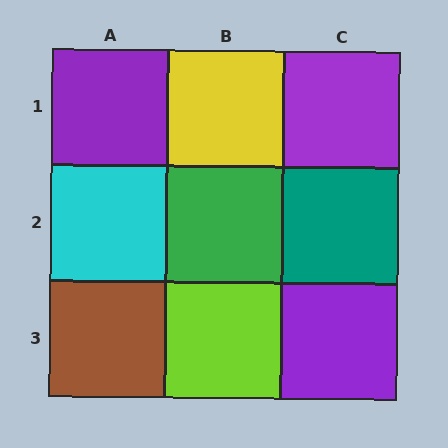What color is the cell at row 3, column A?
Brown.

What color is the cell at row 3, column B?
Lime.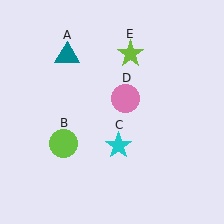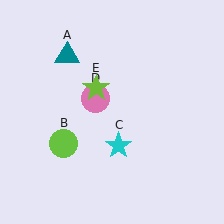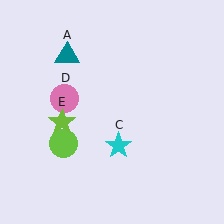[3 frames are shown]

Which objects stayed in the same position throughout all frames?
Teal triangle (object A) and lime circle (object B) and cyan star (object C) remained stationary.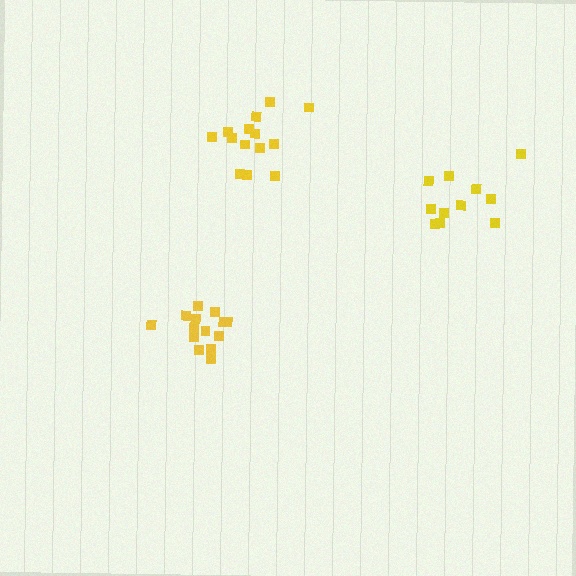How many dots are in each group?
Group 1: 11 dots, Group 2: 14 dots, Group 3: 14 dots (39 total).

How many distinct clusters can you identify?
There are 3 distinct clusters.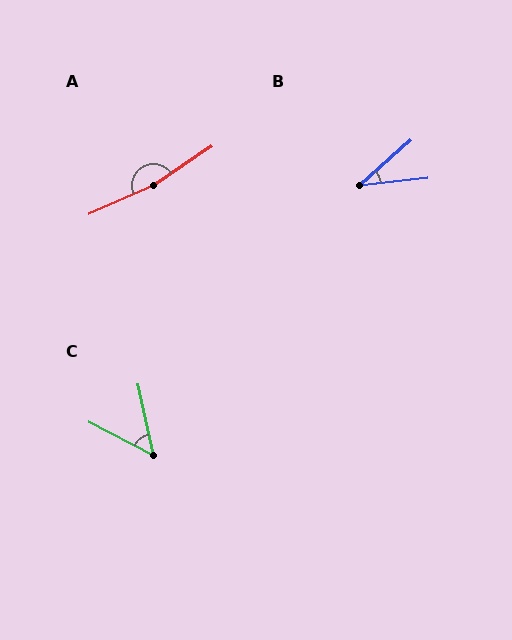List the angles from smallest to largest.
B (36°), C (50°), A (169°).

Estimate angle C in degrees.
Approximately 50 degrees.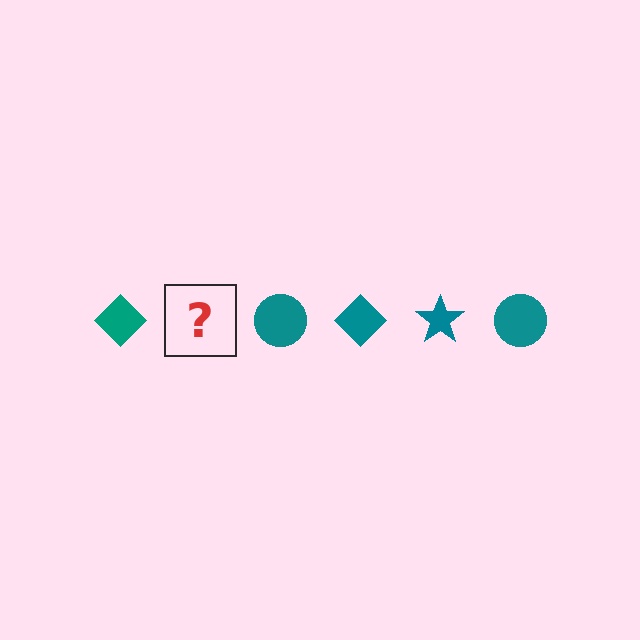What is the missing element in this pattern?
The missing element is a teal star.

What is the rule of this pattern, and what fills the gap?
The rule is that the pattern cycles through diamond, star, circle shapes in teal. The gap should be filled with a teal star.